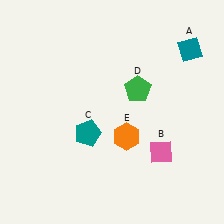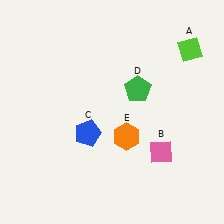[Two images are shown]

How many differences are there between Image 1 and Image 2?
There are 2 differences between the two images.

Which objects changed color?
A changed from teal to lime. C changed from teal to blue.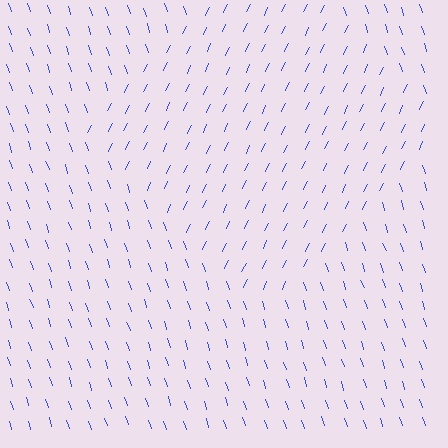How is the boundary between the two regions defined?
The boundary is defined purely by a change in line orientation (approximately 45 degrees difference). All lines are the same color and thickness.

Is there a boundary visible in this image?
Yes, there is a texture boundary formed by a change in line orientation.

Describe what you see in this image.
The image is filled with small blue line segments. A diamond region in the image has lines oriented differently from the surrounding lines, creating a visible texture boundary.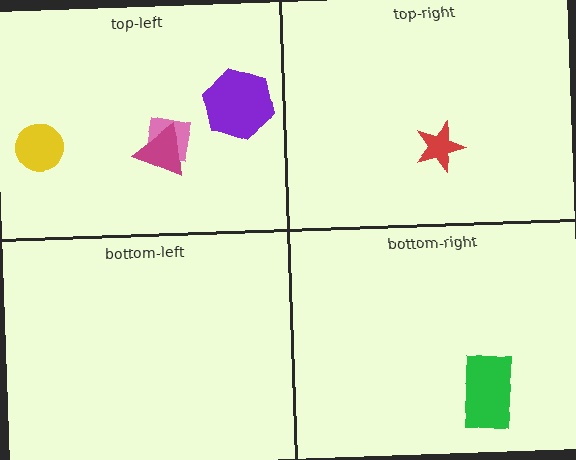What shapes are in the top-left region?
The yellow circle, the pink square, the magenta triangle, the purple hexagon.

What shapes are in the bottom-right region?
The green rectangle.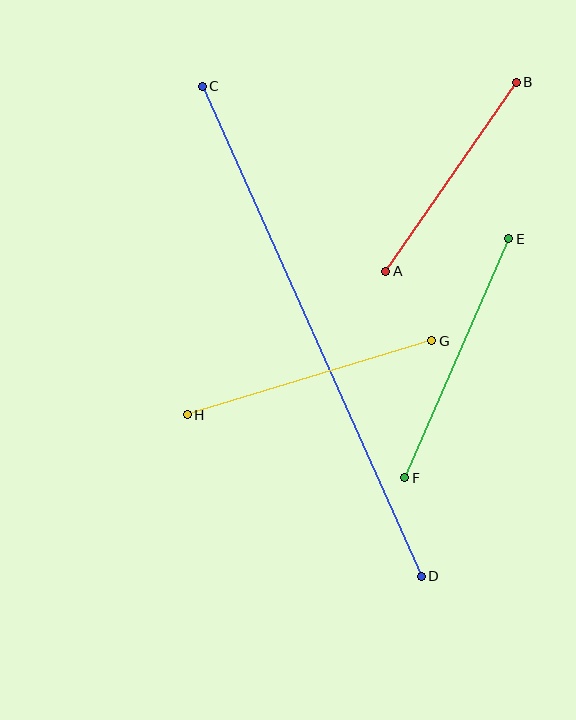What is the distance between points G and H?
The distance is approximately 255 pixels.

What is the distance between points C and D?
The distance is approximately 537 pixels.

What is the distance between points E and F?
The distance is approximately 261 pixels.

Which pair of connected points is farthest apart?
Points C and D are farthest apart.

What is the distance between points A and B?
The distance is approximately 230 pixels.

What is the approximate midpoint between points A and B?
The midpoint is at approximately (451, 177) pixels.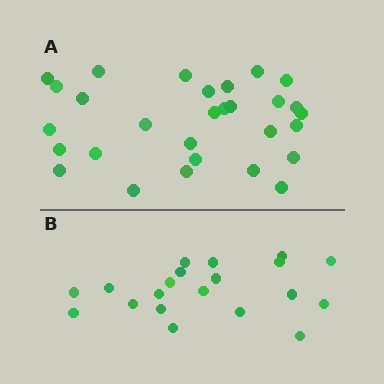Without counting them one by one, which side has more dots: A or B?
Region A (the top region) has more dots.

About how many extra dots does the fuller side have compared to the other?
Region A has roughly 8 or so more dots than region B.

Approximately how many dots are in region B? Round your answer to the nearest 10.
About 20 dots.